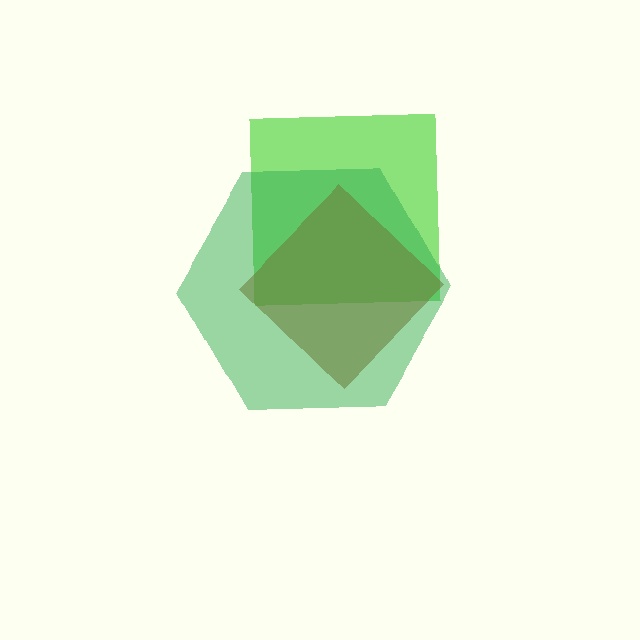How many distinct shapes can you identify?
There are 3 distinct shapes: a lime square, a brown diamond, a green hexagon.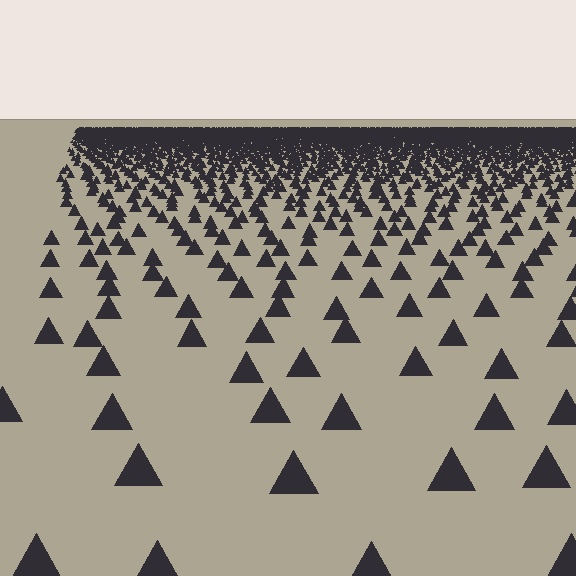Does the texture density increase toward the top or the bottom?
Density increases toward the top.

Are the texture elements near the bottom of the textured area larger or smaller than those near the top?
Larger. Near the bottom, elements are closer to the viewer and appear at a bigger on-screen size.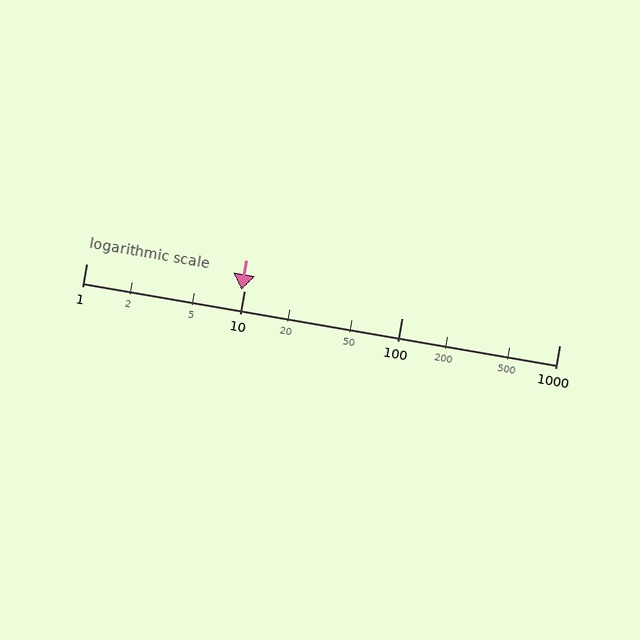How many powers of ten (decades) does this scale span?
The scale spans 3 decades, from 1 to 1000.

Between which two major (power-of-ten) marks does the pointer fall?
The pointer is between 1 and 10.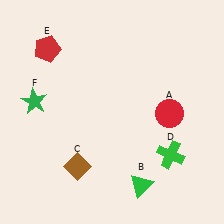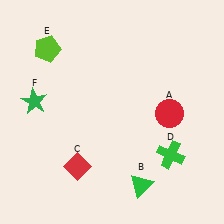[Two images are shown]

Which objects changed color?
C changed from brown to red. E changed from red to lime.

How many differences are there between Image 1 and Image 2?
There are 2 differences between the two images.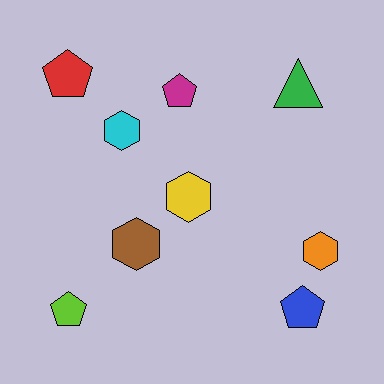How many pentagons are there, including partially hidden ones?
There are 4 pentagons.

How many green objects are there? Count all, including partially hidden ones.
There is 1 green object.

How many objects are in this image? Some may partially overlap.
There are 9 objects.